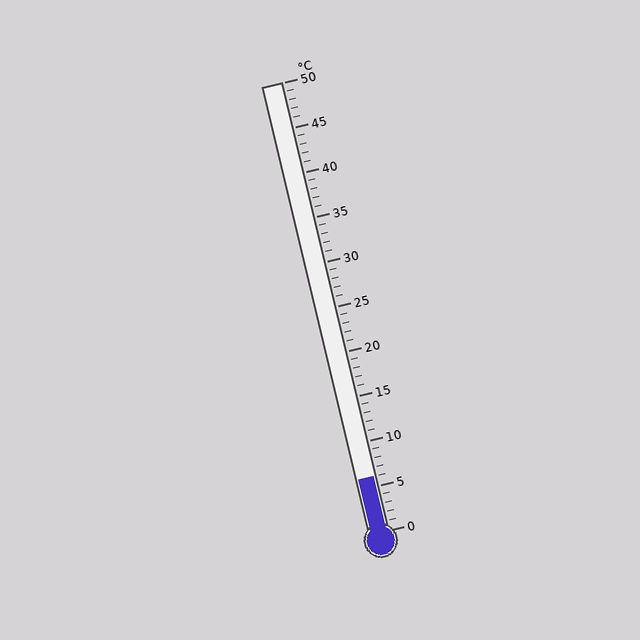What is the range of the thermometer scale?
The thermometer scale ranges from 0°C to 50°C.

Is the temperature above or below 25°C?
The temperature is below 25°C.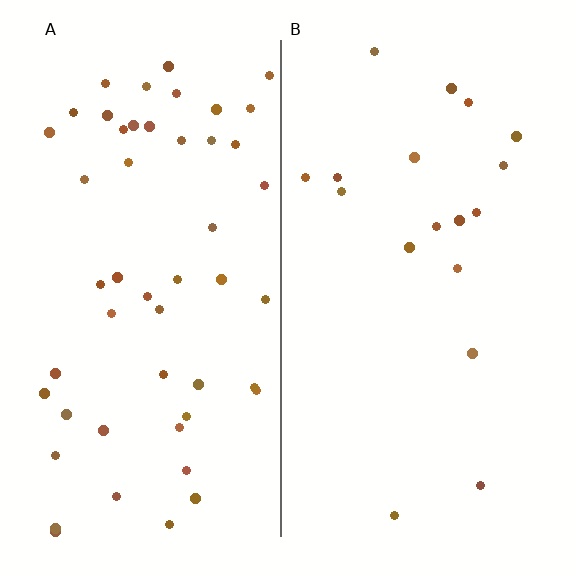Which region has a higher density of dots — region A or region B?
A (the left).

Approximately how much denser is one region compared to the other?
Approximately 2.8× — region A over region B.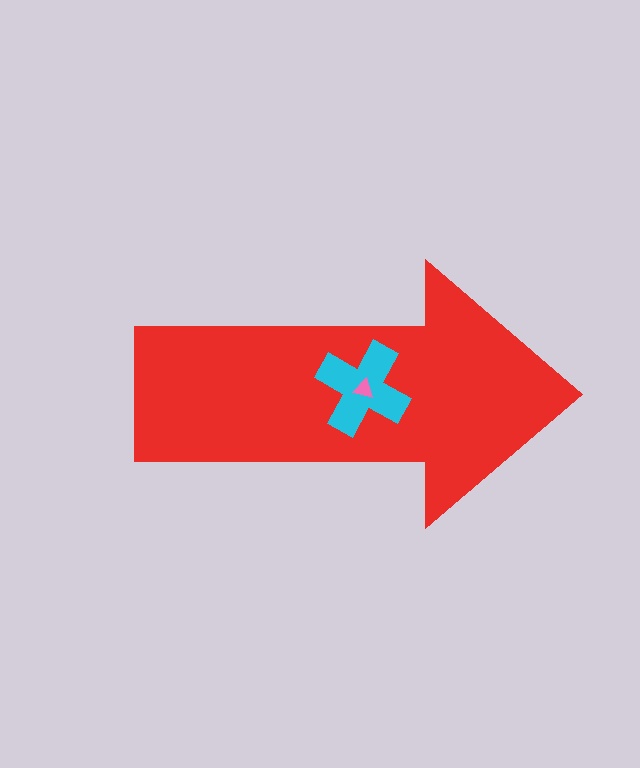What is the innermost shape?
The pink triangle.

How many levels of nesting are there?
3.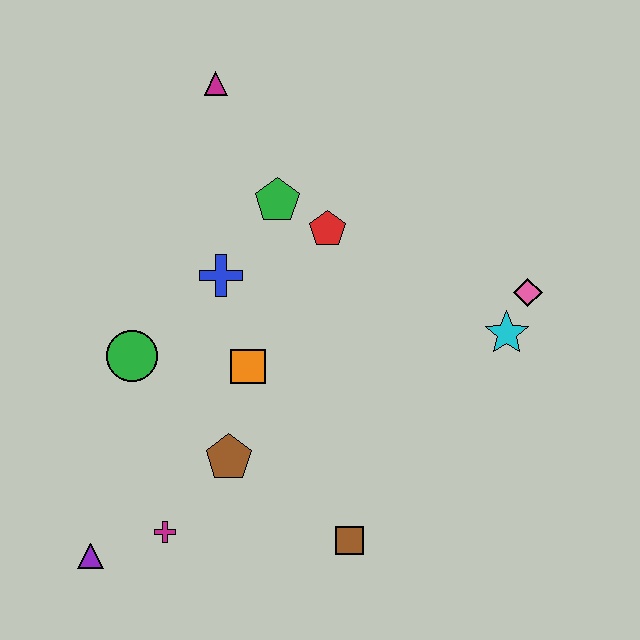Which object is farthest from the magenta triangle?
The purple triangle is farthest from the magenta triangle.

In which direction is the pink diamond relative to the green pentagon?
The pink diamond is to the right of the green pentagon.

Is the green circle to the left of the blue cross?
Yes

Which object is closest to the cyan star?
The pink diamond is closest to the cyan star.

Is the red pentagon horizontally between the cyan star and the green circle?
Yes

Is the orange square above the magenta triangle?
No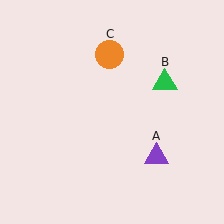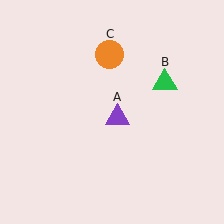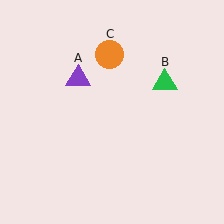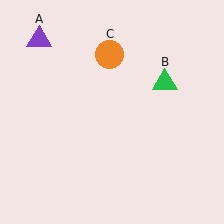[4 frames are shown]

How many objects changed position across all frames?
1 object changed position: purple triangle (object A).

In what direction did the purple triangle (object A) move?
The purple triangle (object A) moved up and to the left.